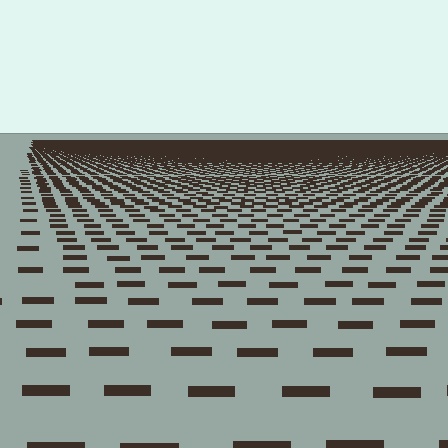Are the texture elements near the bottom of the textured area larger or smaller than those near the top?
Larger. Near the bottom, elements are closer to the viewer and appear at a bigger on-screen size.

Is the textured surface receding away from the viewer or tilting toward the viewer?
The surface is receding away from the viewer. Texture elements get smaller and denser toward the top.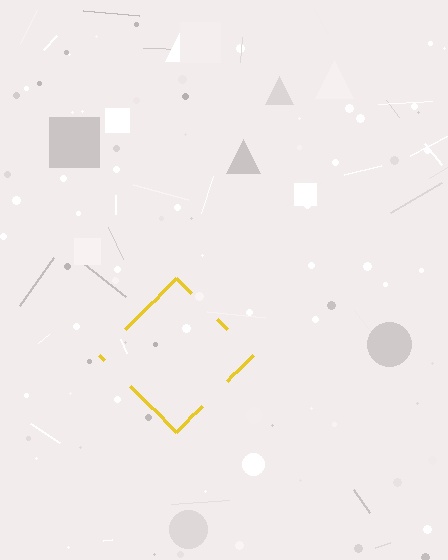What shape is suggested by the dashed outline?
The dashed outline suggests a diamond.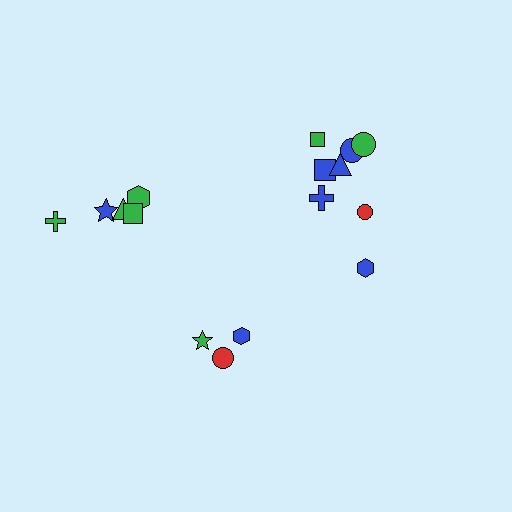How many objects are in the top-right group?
There are 8 objects.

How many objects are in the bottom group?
There are 3 objects.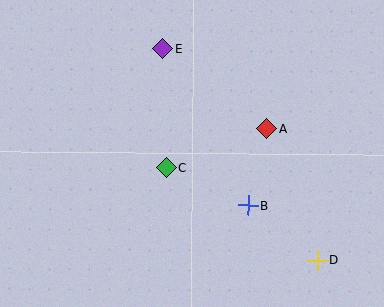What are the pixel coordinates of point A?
Point A is at (267, 128).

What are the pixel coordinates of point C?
Point C is at (166, 168).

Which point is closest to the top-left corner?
Point E is closest to the top-left corner.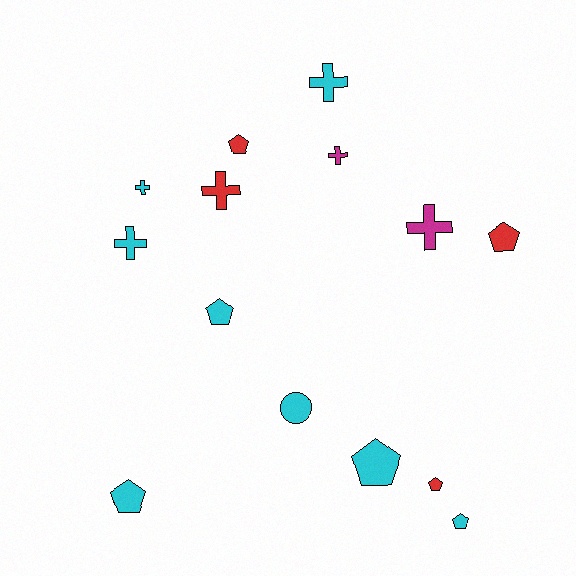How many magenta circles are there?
There are no magenta circles.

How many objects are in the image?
There are 14 objects.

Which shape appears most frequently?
Pentagon, with 7 objects.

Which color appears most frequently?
Cyan, with 8 objects.